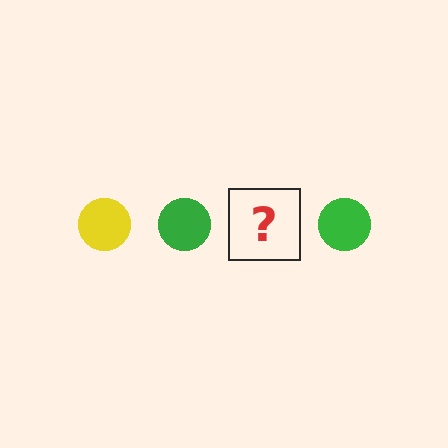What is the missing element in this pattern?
The missing element is a yellow circle.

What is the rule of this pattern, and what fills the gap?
The rule is that the pattern cycles through yellow, green circles. The gap should be filled with a yellow circle.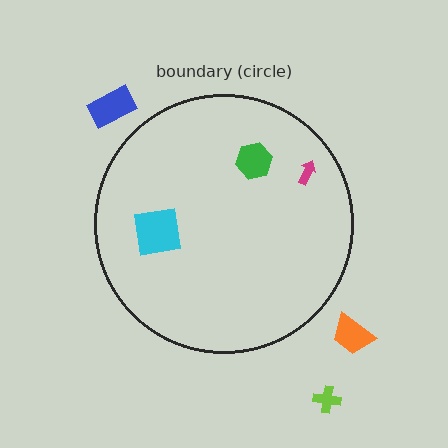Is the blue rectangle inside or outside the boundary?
Outside.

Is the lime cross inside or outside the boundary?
Outside.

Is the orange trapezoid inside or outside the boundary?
Outside.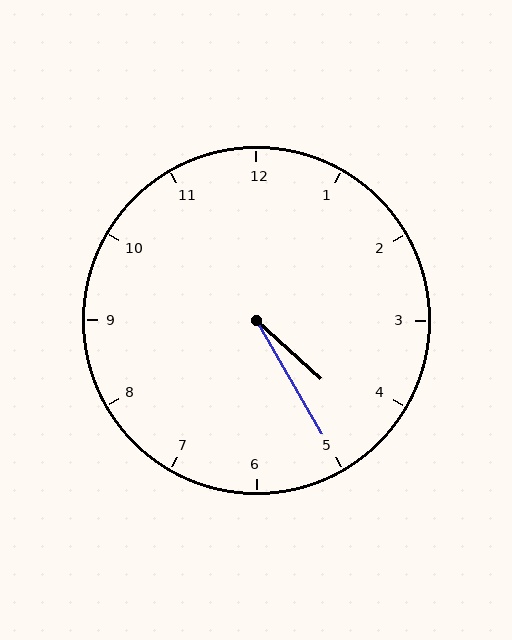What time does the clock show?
4:25.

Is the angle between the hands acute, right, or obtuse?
It is acute.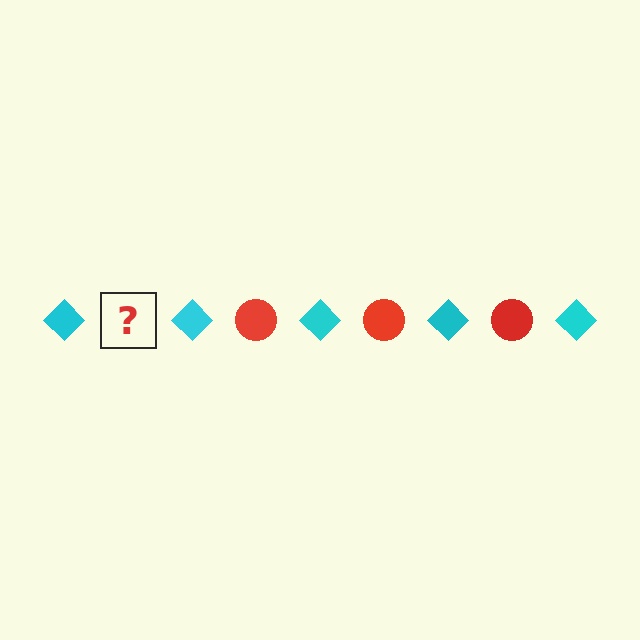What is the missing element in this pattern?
The missing element is a red circle.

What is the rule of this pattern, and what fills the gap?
The rule is that the pattern alternates between cyan diamond and red circle. The gap should be filled with a red circle.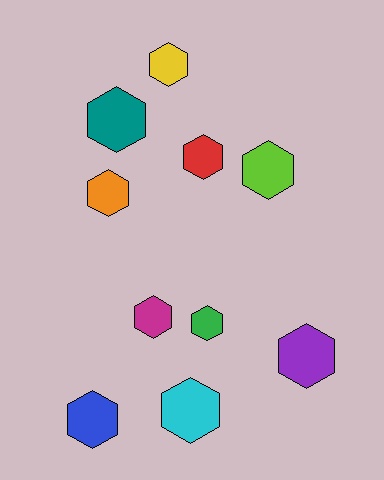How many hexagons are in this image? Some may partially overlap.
There are 10 hexagons.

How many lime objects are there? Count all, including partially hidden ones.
There is 1 lime object.